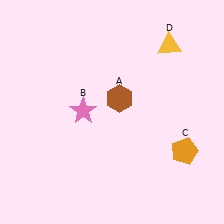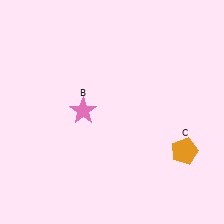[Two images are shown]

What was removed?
The brown hexagon (A), the yellow triangle (D) were removed in Image 2.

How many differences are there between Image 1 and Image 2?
There are 2 differences between the two images.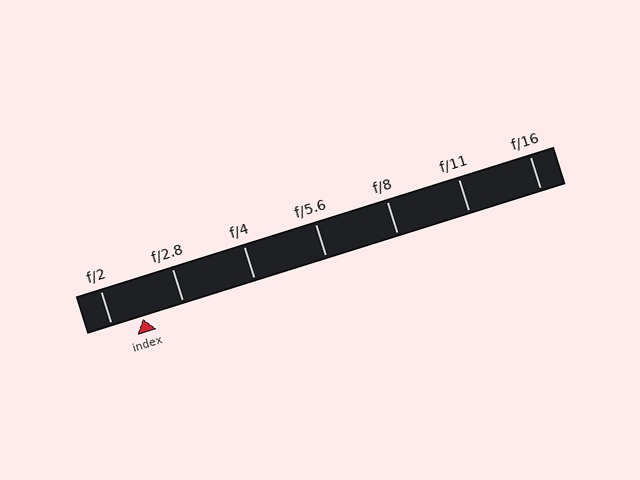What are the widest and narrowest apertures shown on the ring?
The widest aperture shown is f/2 and the narrowest is f/16.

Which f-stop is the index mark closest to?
The index mark is closest to f/2.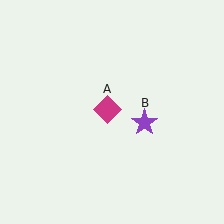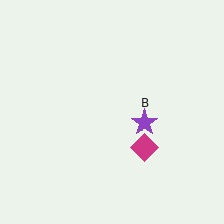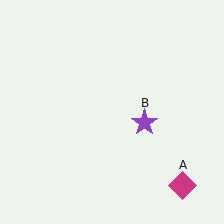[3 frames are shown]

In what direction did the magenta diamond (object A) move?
The magenta diamond (object A) moved down and to the right.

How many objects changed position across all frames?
1 object changed position: magenta diamond (object A).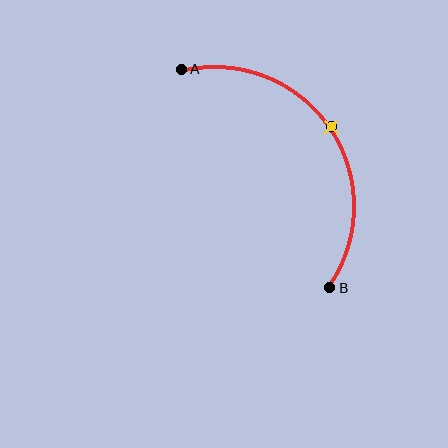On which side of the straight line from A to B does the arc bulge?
The arc bulges above and to the right of the straight line connecting A and B.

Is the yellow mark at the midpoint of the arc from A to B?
Yes. The yellow mark lies on the arc at equal arc-length from both A and B — it is the arc midpoint.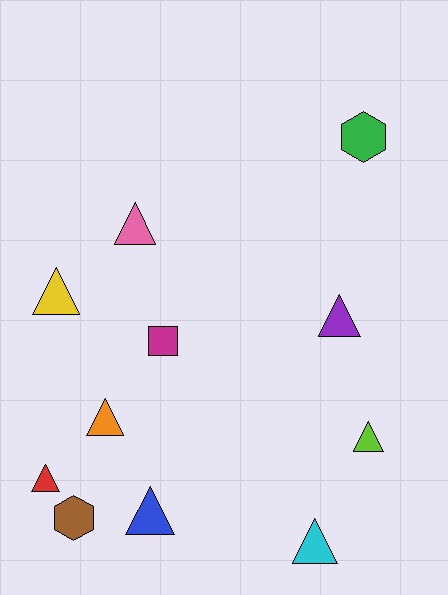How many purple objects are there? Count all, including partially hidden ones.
There is 1 purple object.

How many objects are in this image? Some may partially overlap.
There are 11 objects.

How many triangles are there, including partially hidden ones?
There are 8 triangles.